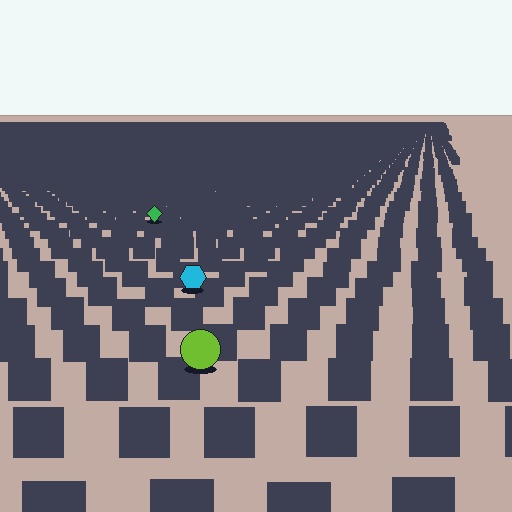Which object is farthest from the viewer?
The green diamond is farthest from the viewer. It appears smaller and the ground texture around it is denser.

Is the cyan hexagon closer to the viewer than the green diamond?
Yes. The cyan hexagon is closer — you can tell from the texture gradient: the ground texture is coarser near it.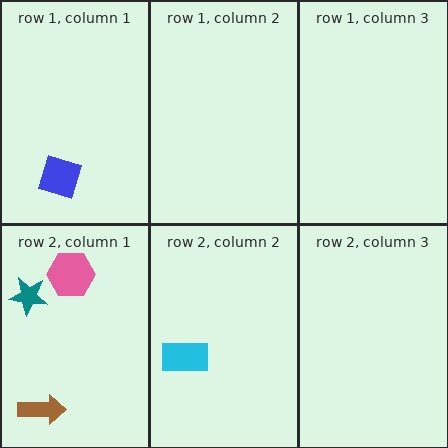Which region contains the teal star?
The row 2, column 1 region.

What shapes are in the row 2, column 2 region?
The cyan rectangle.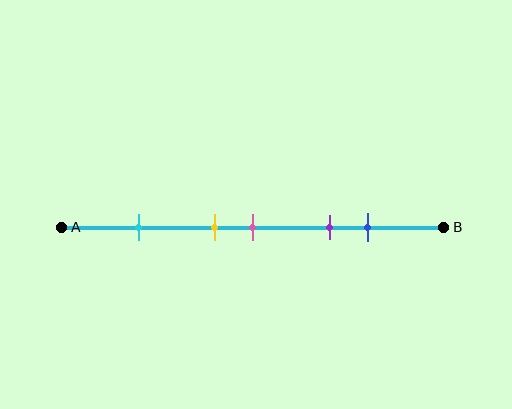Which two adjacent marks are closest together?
The yellow and pink marks are the closest adjacent pair.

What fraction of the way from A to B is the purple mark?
The purple mark is approximately 70% (0.7) of the way from A to B.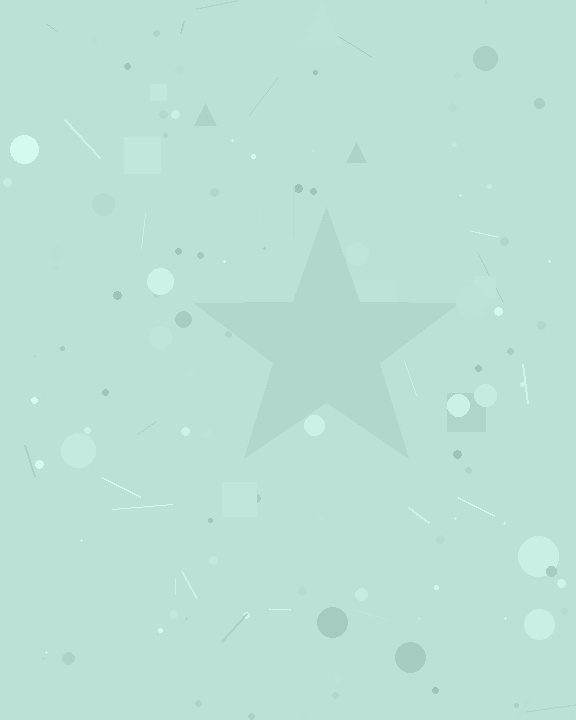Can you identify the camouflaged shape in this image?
The camouflaged shape is a star.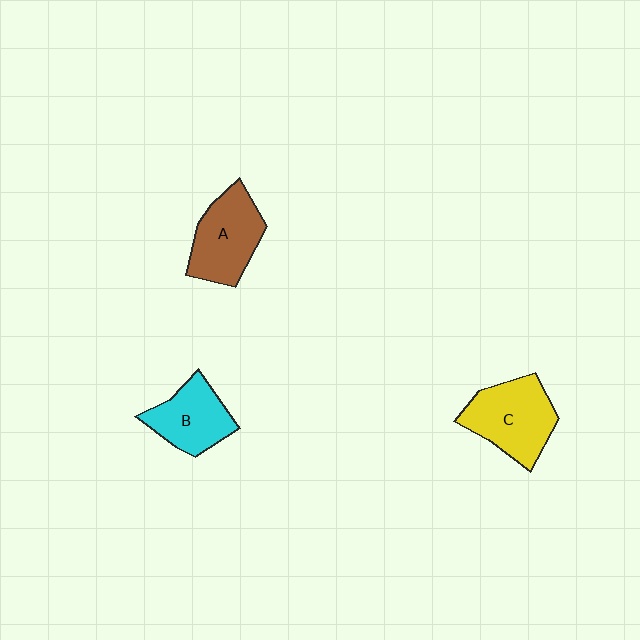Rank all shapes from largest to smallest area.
From largest to smallest: C (yellow), A (brown), B (cyan).